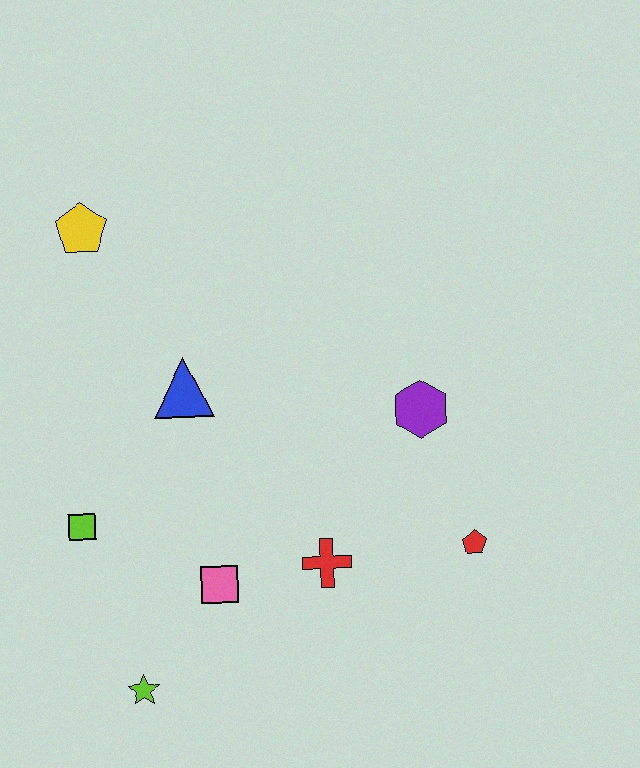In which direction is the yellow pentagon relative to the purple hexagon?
The yellow pentagon is to the left of the purple hexagon.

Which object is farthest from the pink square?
The yellow pentagon is farthest from the pink square.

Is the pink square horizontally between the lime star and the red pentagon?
Yes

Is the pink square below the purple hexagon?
Yes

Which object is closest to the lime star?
The pink square is closest to the lime star.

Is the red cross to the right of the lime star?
Yes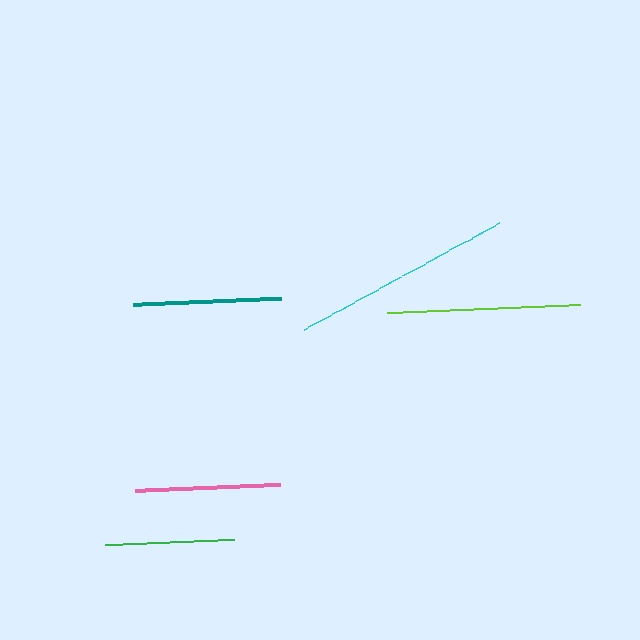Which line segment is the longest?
The cyan line is the longest at approximately 221 pixels.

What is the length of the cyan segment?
The cyan segment is approximately 221 pixels long.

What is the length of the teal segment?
The teal segment is approximately 148 pixels long.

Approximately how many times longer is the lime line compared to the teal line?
The lime line is approximately 1.3 times the length of the teal line.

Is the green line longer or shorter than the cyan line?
The cyan line is longer than the green line.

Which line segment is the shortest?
The green line is the shortest at approximately 129 pixels.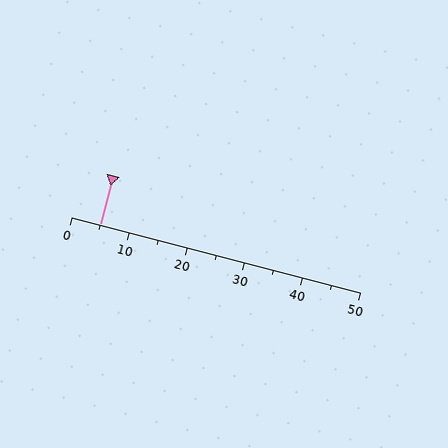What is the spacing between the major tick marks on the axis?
The major ticks are spaced 10 apart.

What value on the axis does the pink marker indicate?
The marker indicates approximately 5.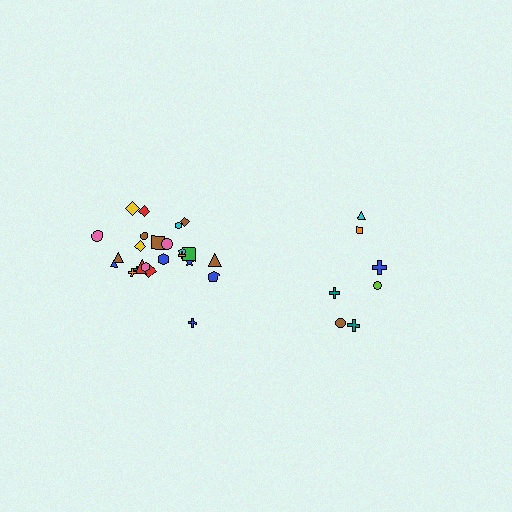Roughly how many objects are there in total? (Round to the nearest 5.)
Roughly 30 objects in total.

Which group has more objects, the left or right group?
The left group.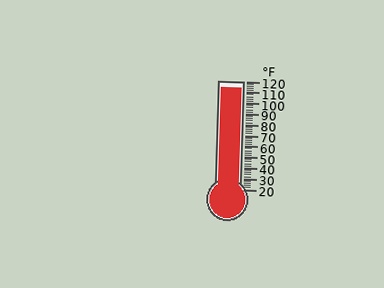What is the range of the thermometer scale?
The thermometer scale ranges from 20°F to 120°F.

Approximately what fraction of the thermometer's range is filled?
The thermometer is filled to approximately 95% of its range.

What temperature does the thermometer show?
The thermometer shows approximately 114°F.